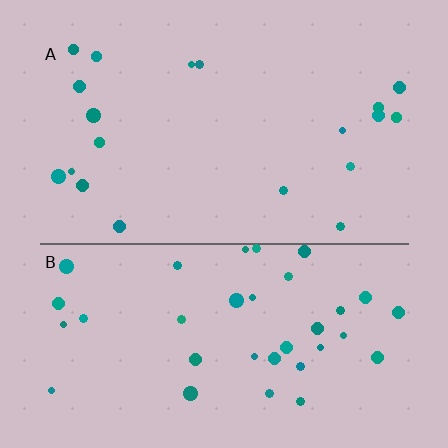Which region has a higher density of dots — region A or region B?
B (the bottom).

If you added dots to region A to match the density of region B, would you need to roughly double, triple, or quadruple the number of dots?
Approximately double.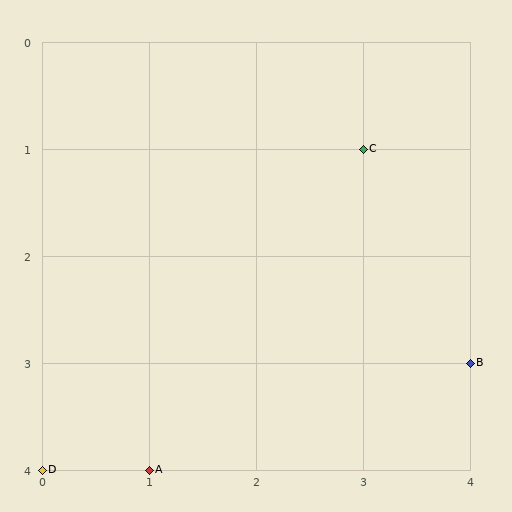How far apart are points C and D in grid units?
Points C and D are 3 columns and 3 rows apart (about 4.2 grid units diagonally).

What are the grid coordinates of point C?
Point C is at grid coordinates (3, 1).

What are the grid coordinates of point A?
Point A is at grid coordinates (1, 4).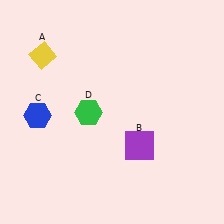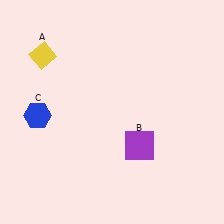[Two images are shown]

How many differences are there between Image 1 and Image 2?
There is 1 difference between the two images.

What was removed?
The green hexagon (D) was removed in Image 2.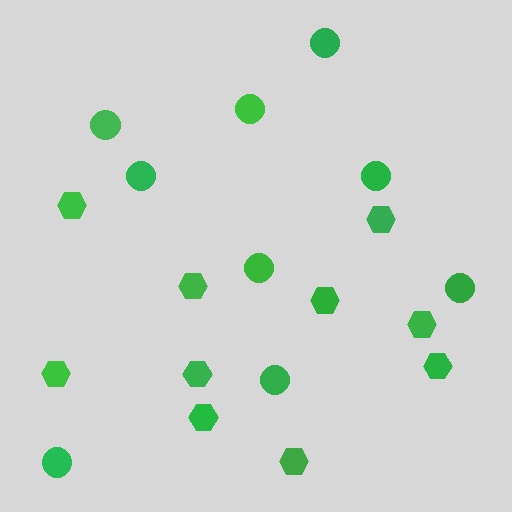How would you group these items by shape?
There are 2 groups: one group of circles (9) and one group of hexagons (10).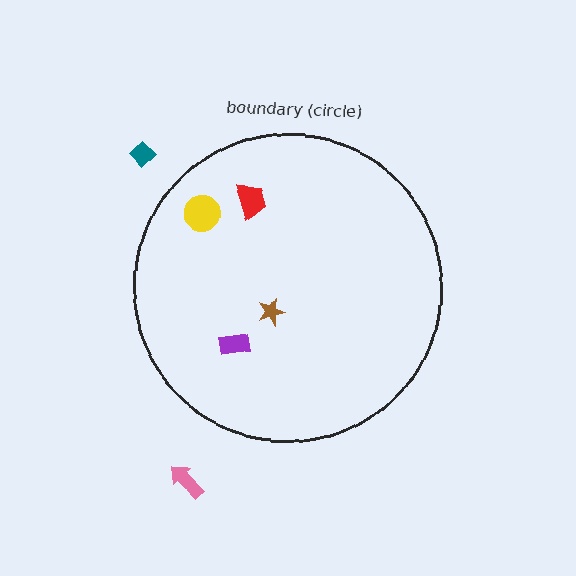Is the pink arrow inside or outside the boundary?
Outside.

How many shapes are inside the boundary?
4 inside, 2 outside.